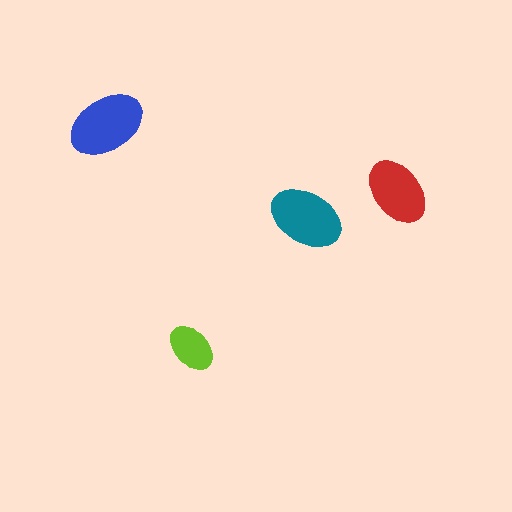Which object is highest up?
The blue ellipse is topmost.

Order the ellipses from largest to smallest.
the blue one, the teal one, the red one, the lime one.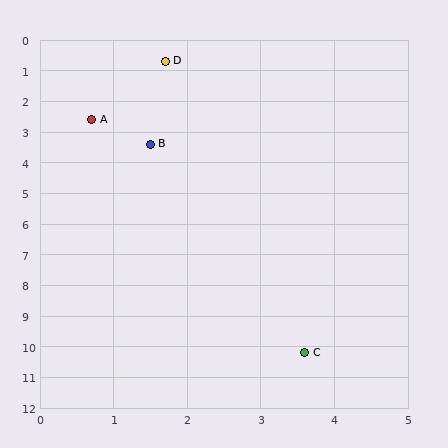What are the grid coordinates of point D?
Point D is at approximately (1.7, 0.7).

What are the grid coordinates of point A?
Point A is at approximately (0.7, 2.6).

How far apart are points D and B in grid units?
Points D and B are about 2.7 grid units apart.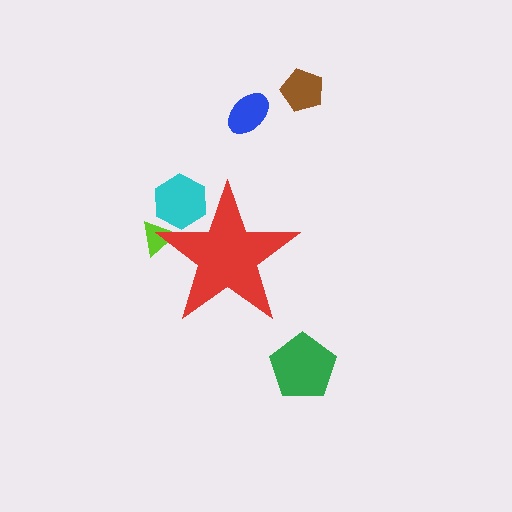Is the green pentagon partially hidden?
No, the green pentagon is fully visible.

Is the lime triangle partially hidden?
Yes, the lime triangle is partially hidden behind the red star.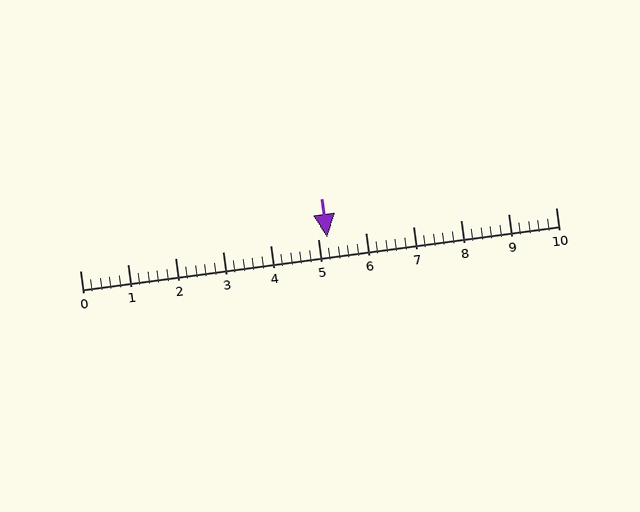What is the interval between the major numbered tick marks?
The major tick marks are spaced 1 units apart.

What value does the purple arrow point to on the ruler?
The purple arrow points to approximately 5.2.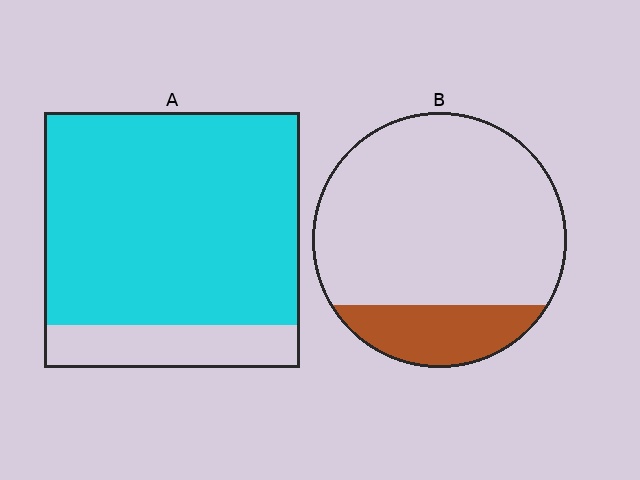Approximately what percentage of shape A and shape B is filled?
A is approximately 85% and B is approximately 20%.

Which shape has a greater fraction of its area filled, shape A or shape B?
Shape A.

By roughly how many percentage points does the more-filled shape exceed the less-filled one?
By roughly 65 percentage points (A over B).